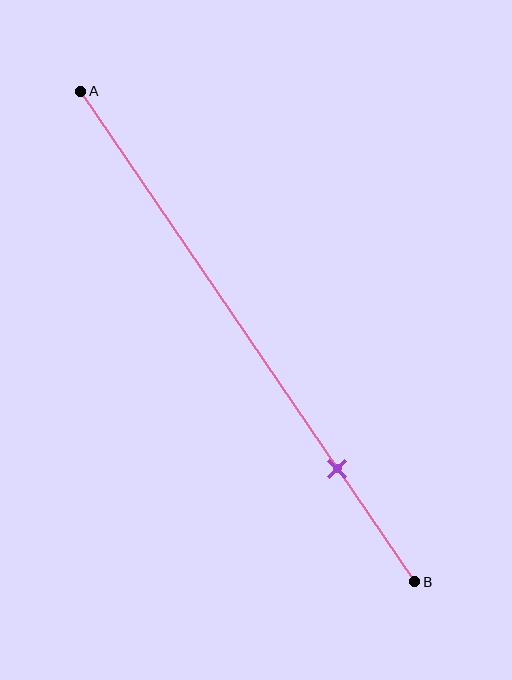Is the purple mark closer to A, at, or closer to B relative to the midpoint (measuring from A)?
The purple mark is closer to point B than the midpoint of segment AB.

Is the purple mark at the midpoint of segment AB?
No, the mark is at about 75% from A, not at the 50% midpoint.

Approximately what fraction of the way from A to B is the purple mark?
The purple mark is approximately 75% of the way from A to B.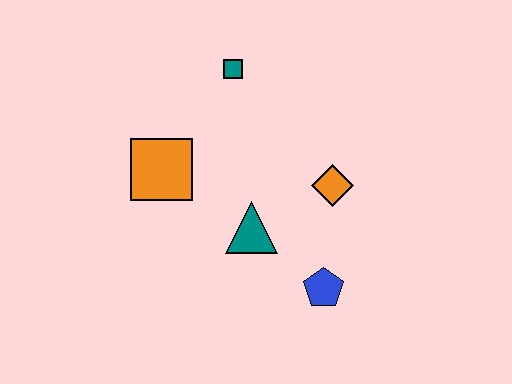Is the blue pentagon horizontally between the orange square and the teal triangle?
No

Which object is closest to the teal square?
The orange square is closest to the teal square.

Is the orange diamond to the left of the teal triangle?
No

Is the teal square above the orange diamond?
Yes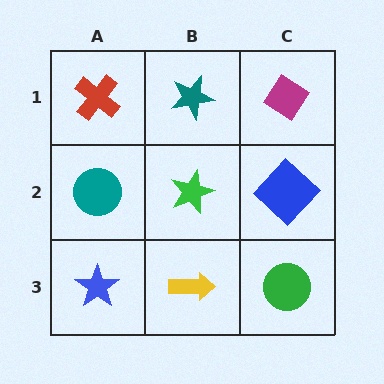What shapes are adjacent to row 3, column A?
A teal circle (row 2, column A), a yellow arrow (row 3, column B).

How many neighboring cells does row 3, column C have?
2.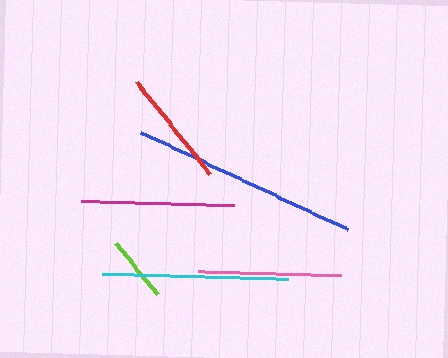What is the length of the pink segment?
The pink segment is approximately 143 pixels long.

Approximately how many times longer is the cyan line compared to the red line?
The cyan line is approximately 1.6 times the length of the red line.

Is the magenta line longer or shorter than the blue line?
The blue line is longer than the magenta line.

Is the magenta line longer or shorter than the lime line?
The magenta line is longer than the lime line.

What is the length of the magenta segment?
The magenta segment is approximately 153 pixels long.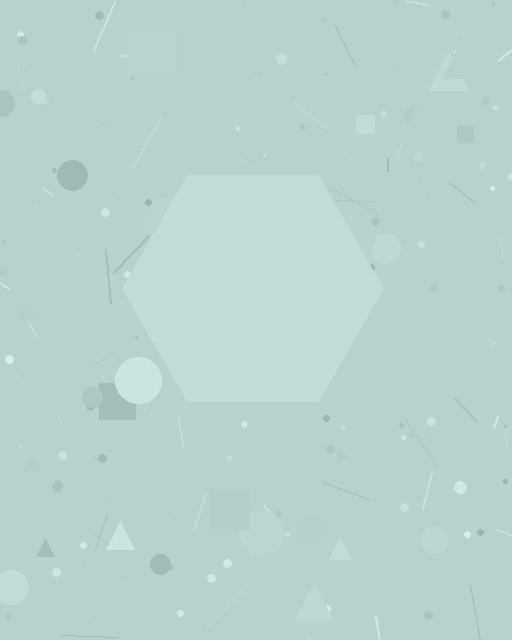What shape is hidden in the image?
A hexagon is hidden in the image.